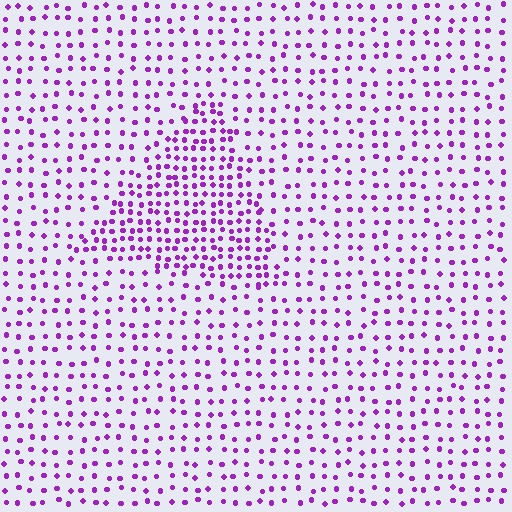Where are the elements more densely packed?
The elements are more densely packed inside the triangle boundary.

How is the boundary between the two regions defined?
The boundary is defined by a change in element density (approximately 2.0x ratio). All elements are the same color, size, and shape.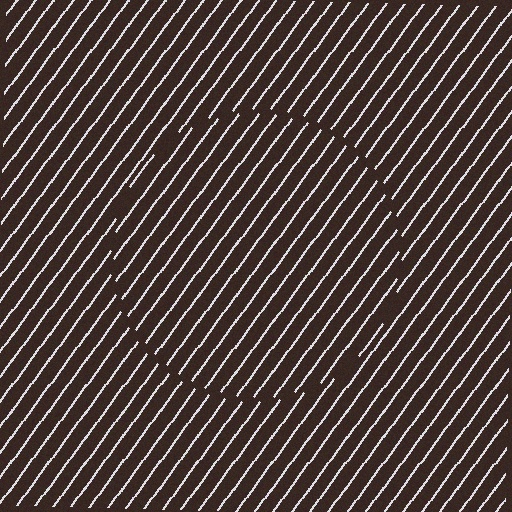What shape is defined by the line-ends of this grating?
An illusory circle. The interior of the shape contains the same grating, shifted by half a period — the contour is defined by the phase discontinuity where line-ends from the inner and outer gratings abut.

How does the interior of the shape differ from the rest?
The interior of the shape contains the same grating, shifted by half a period — the contour is defined by the phase discontinuity where line-ends from the inner and outer gratings abut.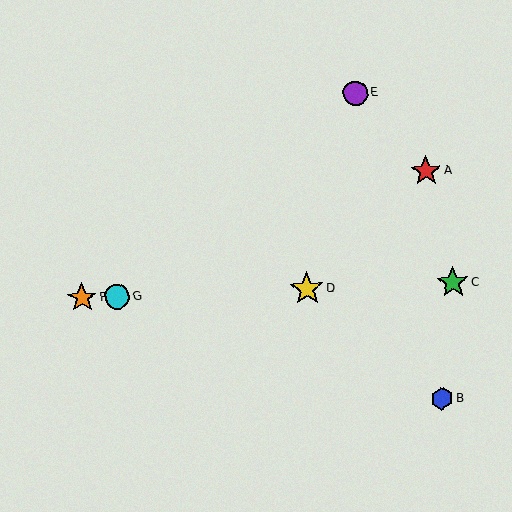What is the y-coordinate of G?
Object G is at y≈296.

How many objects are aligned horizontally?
4 objects (C, D, F, G) are aligned horizontally.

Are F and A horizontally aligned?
No, F is at y≈298 and A is at y≈171.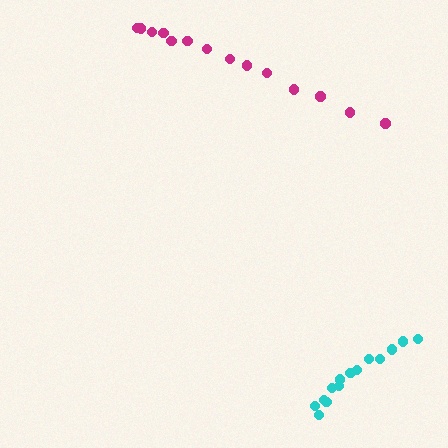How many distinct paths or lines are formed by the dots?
There are 2 distinct paths.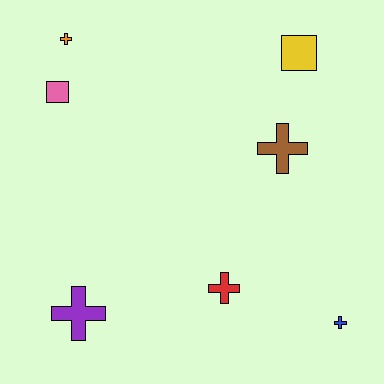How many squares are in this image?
There are 2 squares.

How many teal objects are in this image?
There are no teal objects.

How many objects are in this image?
There are 7 objects.